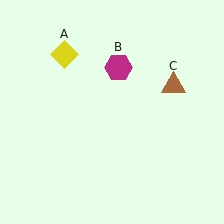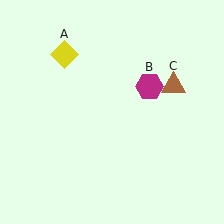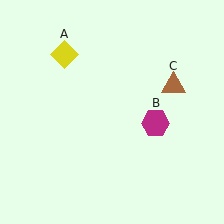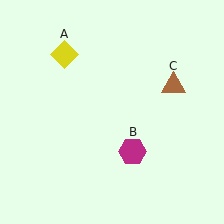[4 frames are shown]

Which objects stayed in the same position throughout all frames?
Yellow diamond (object A) and brown triangle (object C) remained stationary.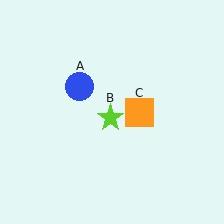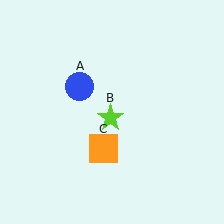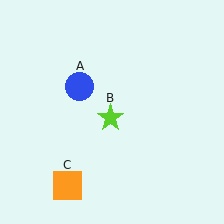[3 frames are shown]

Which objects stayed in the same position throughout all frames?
Blue circle (object A) and lime star (object B) remained stationary.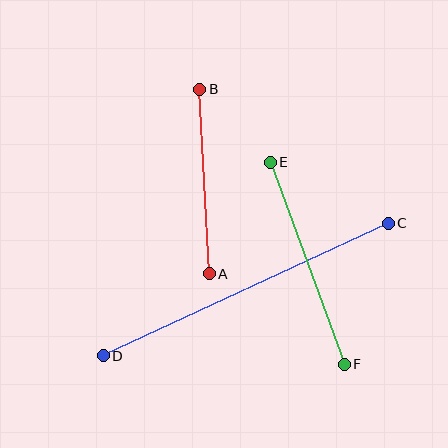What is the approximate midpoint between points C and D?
The midpoint is at approximately (246, 289) pixels.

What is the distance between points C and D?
The distance is approximately 315 pixels.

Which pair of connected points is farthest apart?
Points C and D are farthest apart.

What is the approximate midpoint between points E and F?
The midpoint is at approximately (307, 263) pixels.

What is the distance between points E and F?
The distance is approximately 215 pixels.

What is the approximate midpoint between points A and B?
The midpoint is at approximately (205, 181) pixels.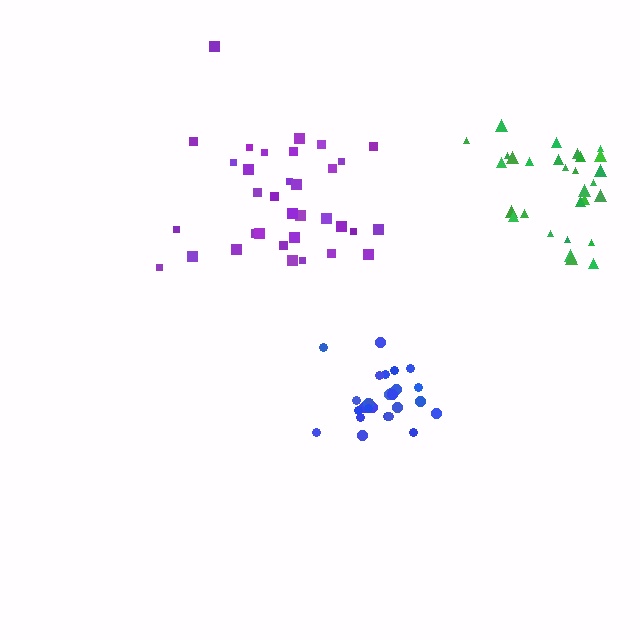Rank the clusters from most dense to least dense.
blue, green, purple.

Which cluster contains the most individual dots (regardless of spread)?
Purple (34).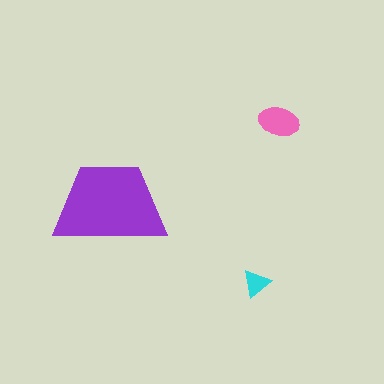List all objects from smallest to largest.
The cyan triangle, the pink ellipse, the purple trapezoid.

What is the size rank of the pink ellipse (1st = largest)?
2nd.